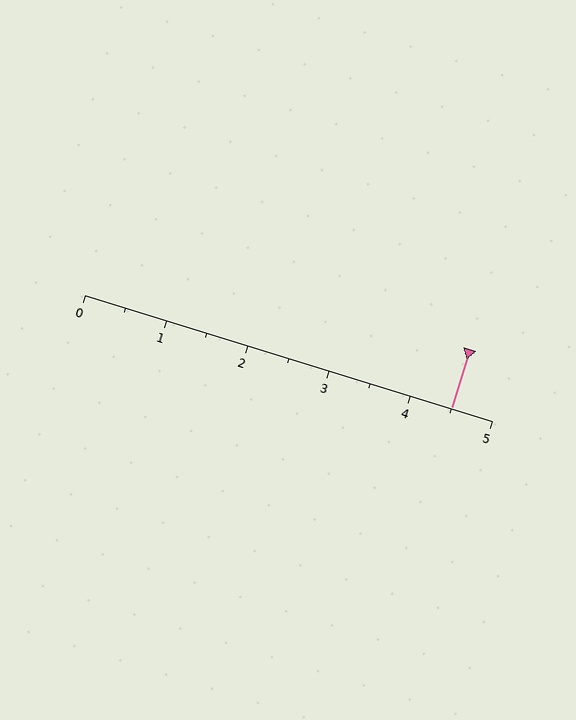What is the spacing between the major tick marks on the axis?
The major ticks are spaced 1 apart.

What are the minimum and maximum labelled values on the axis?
The axis runs from 0 to 5.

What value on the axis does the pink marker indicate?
The marker indicates approximately 4.5.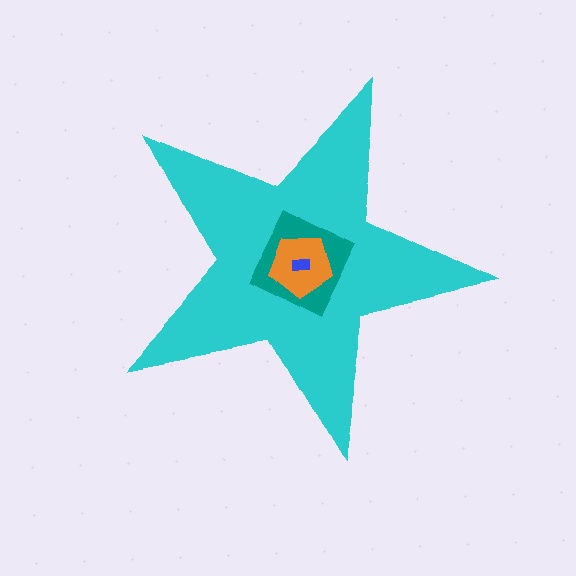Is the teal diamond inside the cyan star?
Yes.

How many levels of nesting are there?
4.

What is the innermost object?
The blue rectangle.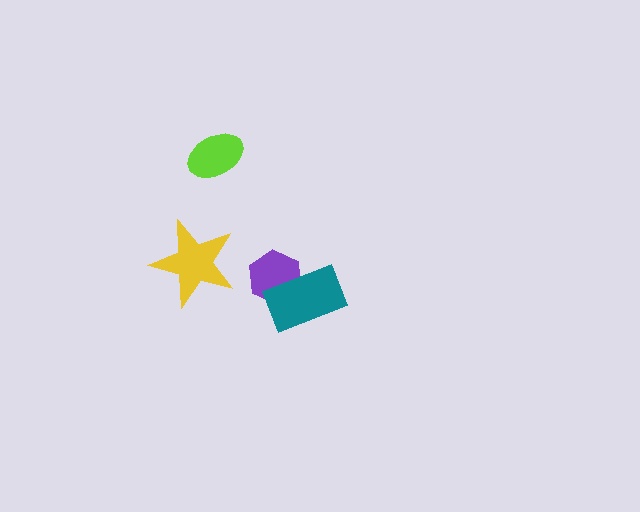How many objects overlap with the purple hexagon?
1 object overlaps with the purple hexagon.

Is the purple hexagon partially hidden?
Yes, it is partially covered by another shape.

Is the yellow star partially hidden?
No, no other shape covers it.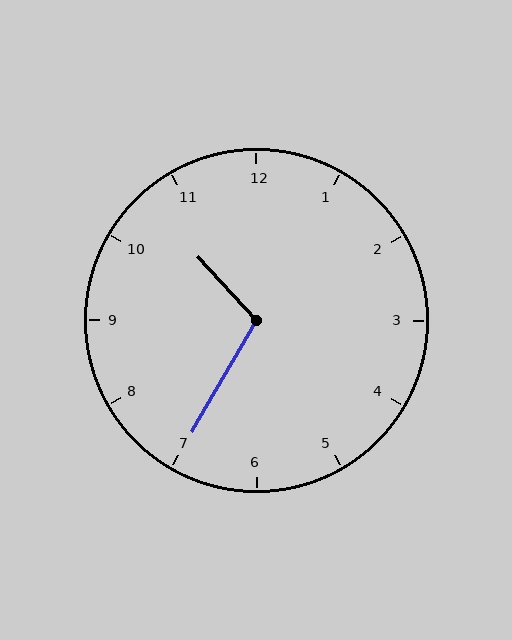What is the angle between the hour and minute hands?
Approximately 108 degrees.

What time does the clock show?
10:35.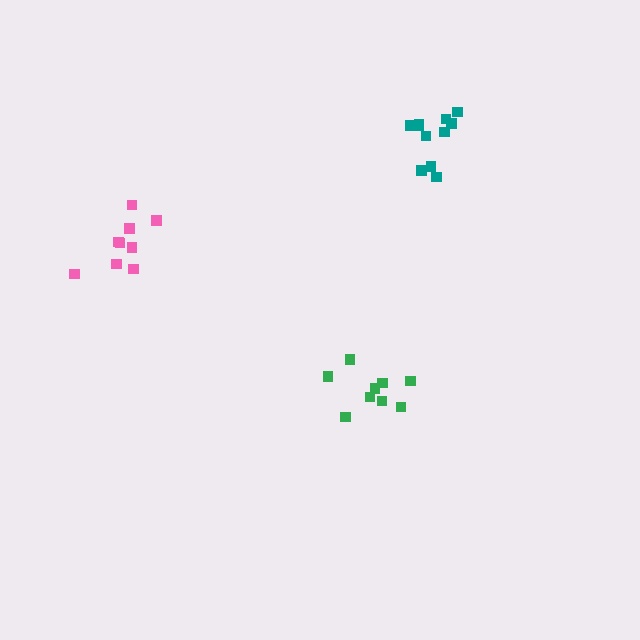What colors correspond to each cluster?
The clusters are colored: pink, teal, green.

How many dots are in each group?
Group 1: 9 dots, Group 2: 11 dots, Group 3: 9 dots (29 total).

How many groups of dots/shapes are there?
There are 3 groups.